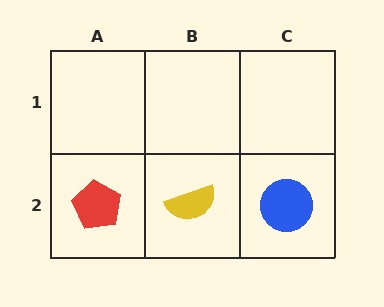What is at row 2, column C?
A blue circle.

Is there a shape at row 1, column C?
No, that cell is empty.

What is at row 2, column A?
A red pentagon.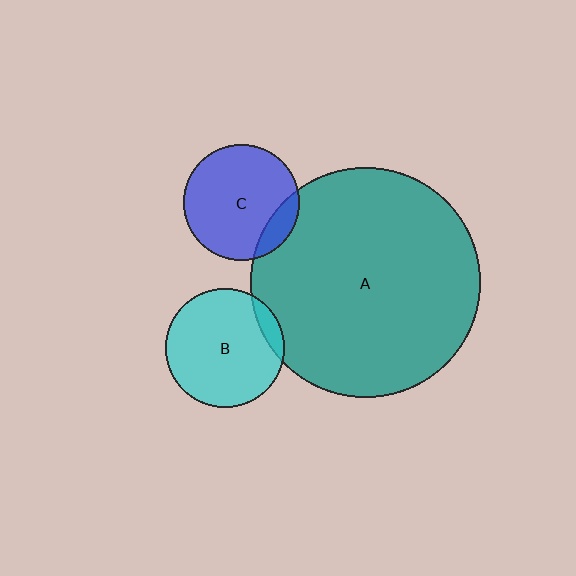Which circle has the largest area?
Circle A (teal).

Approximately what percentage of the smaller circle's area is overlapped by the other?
Approximately 15%.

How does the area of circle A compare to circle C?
Approximately 3.9 times.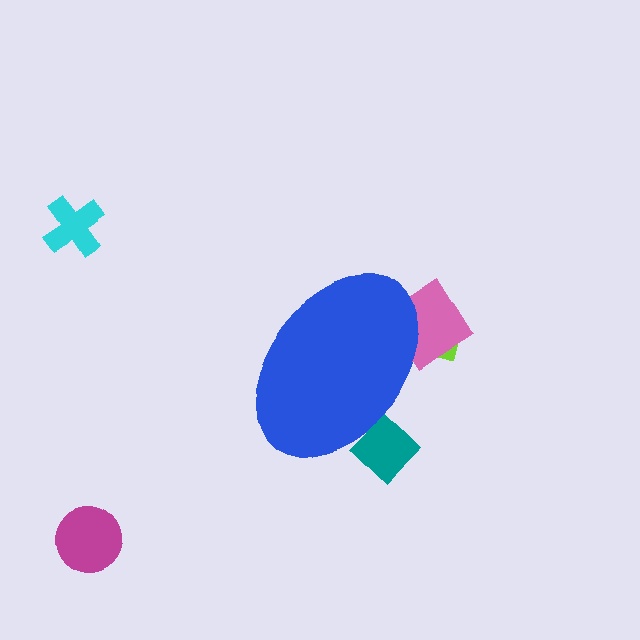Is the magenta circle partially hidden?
No, the magenta circle is fully visible.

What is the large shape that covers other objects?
A blue ellipse.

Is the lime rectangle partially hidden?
Yes, the lime rectangle is partially hidden behind the blue ellipse.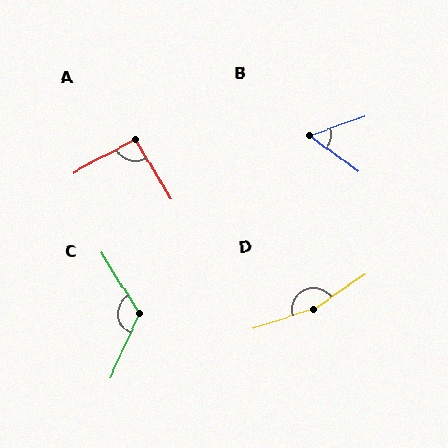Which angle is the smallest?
B, at approximately 56 degrees.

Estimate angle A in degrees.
Approximately 93 degrees.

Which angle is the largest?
D, at approximately 164 degrees.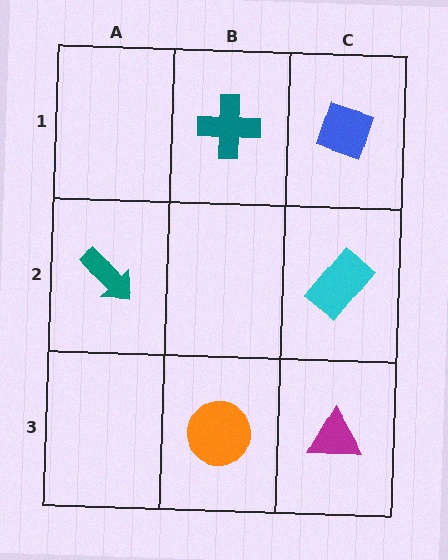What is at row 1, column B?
A teal cross.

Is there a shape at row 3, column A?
No, that cell is empty.